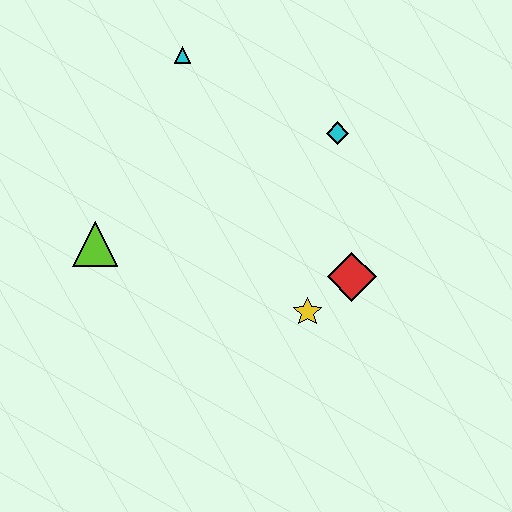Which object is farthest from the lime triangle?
The cyan diamond is farthest from the lime triangle.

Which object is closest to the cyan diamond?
The red diamond is closest to the cyan diamond.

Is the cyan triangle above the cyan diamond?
Yes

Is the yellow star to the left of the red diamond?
Yes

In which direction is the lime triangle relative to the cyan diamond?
The lime triangle is to the left of the cyan diamond.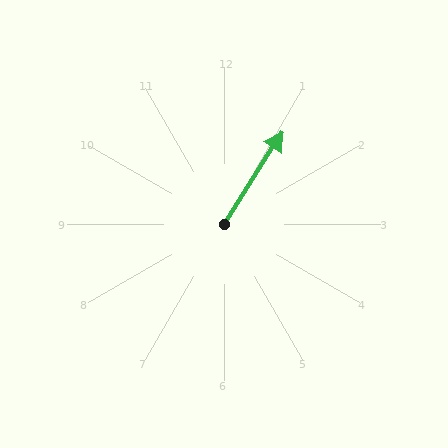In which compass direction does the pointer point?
Northeast.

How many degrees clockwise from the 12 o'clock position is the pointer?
Approximately 32 degrees.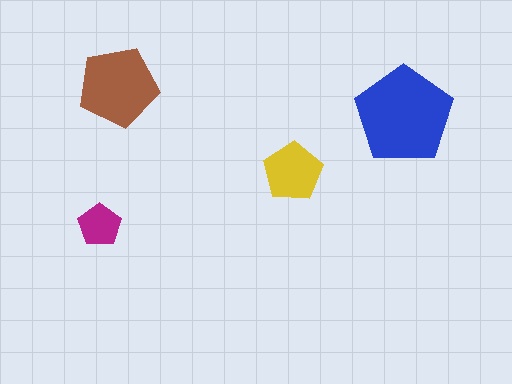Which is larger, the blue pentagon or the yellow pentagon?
The blue one.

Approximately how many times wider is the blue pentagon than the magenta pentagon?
About 2 times wider.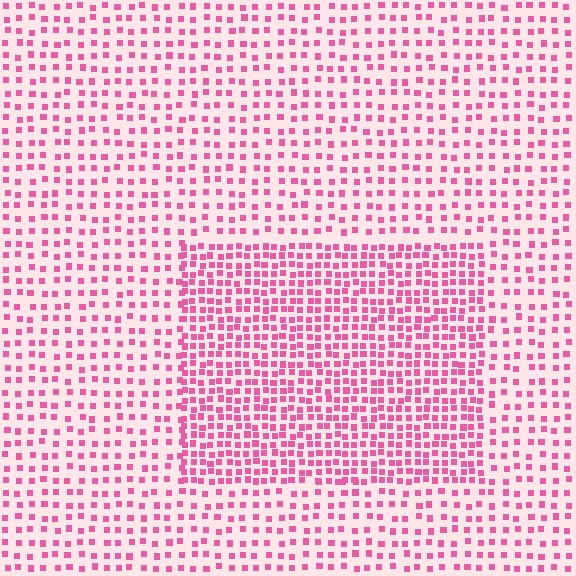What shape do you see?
I see a rectangle.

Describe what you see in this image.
The image contains small pink elements arranged at two different densities. A rectangle-shaped region is visible where the elements are more densely packed than the surrounding area.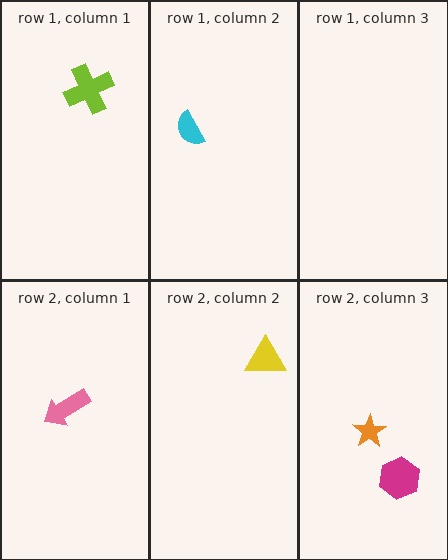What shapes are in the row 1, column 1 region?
The lime cross.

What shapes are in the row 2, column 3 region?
The orange star, the magenta hexagon.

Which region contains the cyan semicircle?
The row 1, column 2 region.